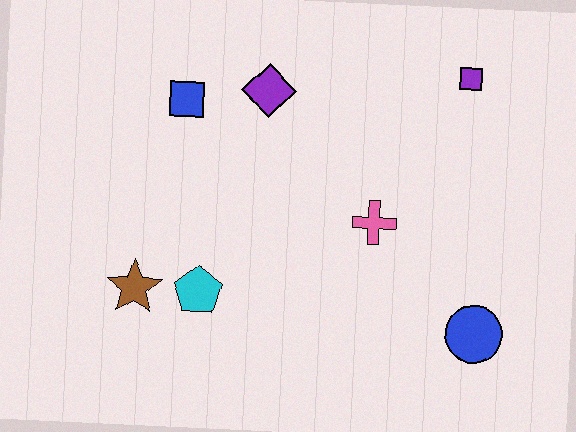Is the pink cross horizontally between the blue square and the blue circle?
Yes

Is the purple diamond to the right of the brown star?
Yes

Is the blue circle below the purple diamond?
Yes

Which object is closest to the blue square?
The purple diamond is closest to the blue square.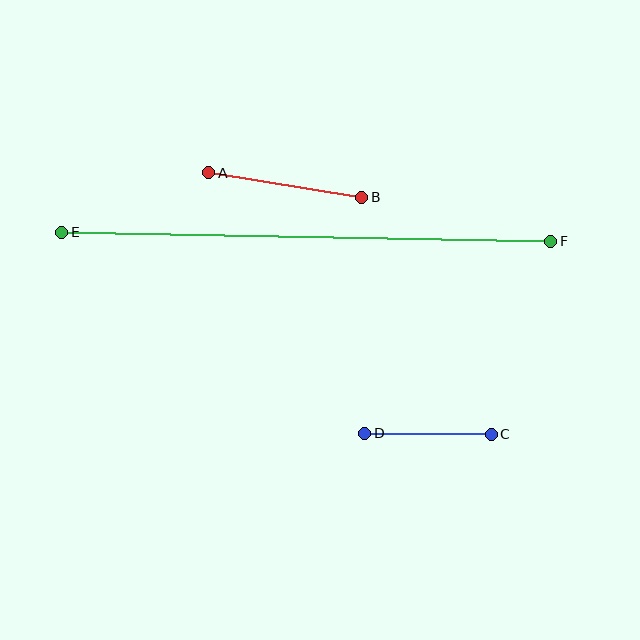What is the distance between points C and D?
The distance is approximately 127 pixels.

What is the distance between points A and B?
The distance is approximately 155 pixels.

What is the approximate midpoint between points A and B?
The midpoint is at approximately (285, 185) pixels.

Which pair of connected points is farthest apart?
Points E and F are farthest apart.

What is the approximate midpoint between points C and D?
The midpoint is at approximately (428, 434) pixels.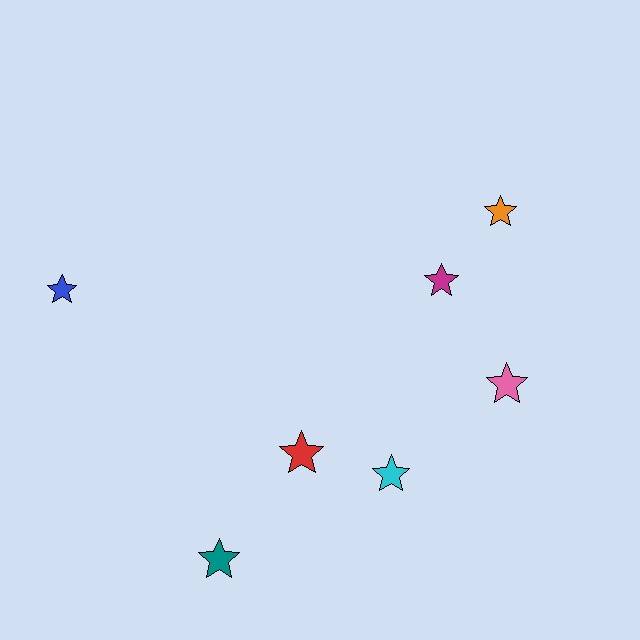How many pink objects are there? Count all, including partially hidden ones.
There is 1 pink object.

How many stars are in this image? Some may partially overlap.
There are 7 stars.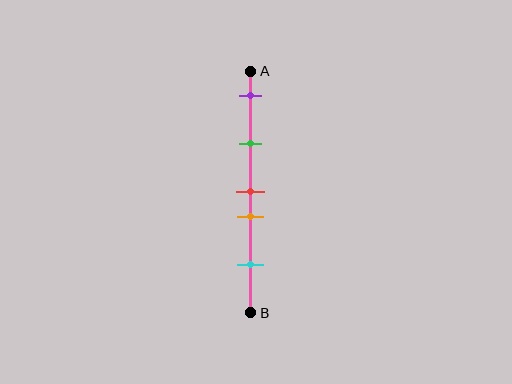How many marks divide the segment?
There are 5 marks dividing the segment.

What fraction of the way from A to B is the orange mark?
The orange mark is approximately 60% (0.6) of the way from A to B.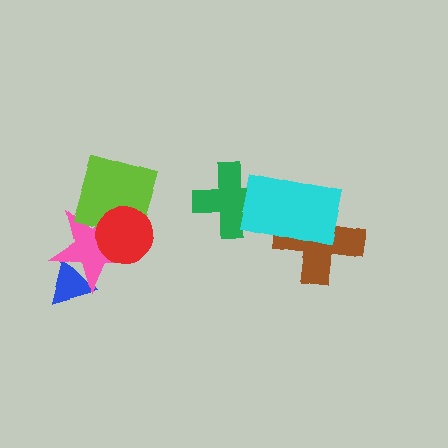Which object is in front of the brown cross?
The cyan rectangle is in front of the brown cross.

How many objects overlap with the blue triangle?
1 object overlaps with the blue triangle.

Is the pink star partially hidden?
Yes, it is partially covered by another shape.